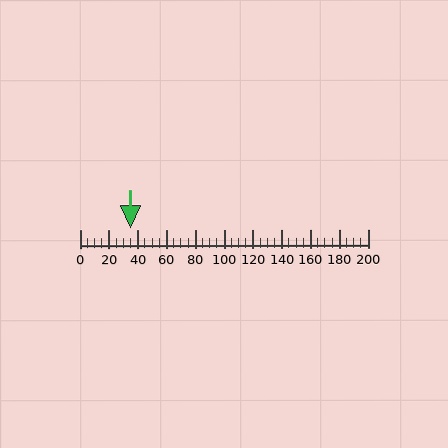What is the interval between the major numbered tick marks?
The major tick marks are spaced 20 units apart.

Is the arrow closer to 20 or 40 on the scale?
The arrow is closer to 40.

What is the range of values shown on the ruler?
The ruler shows values from 0 to 200.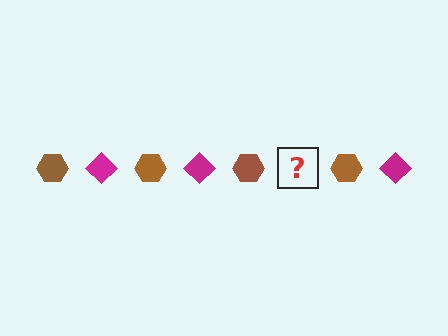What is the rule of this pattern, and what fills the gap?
The rule is that the pattern alternates between brown hexagon and magenta diamond. The gap should be filled with a magenta diamond.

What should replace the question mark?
The question mark should be replaced with a magenta diamond.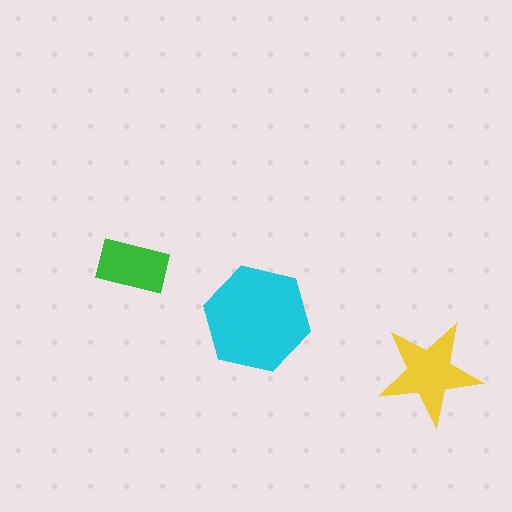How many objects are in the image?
There are 3 objects in the image.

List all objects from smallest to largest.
The green rectangle, the yellow star, the cyan hexagon.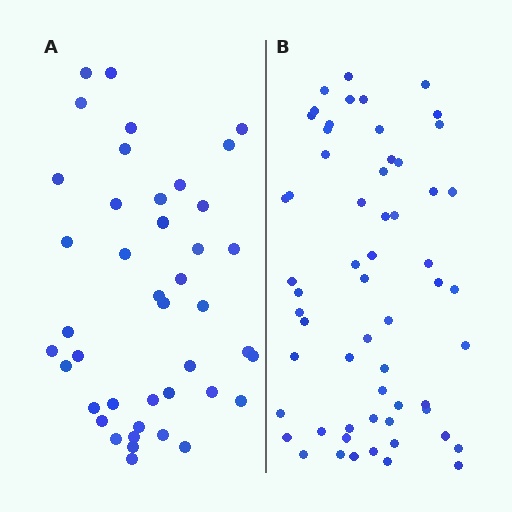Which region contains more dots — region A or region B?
Region B (the right region) has more dots.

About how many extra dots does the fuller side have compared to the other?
Region B has approximately 15 more dots than region A.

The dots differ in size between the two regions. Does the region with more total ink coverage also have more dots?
No. Region A has more total ink coverage because its dots are larger, but region B actually contains more individual dots. Total area can be misleading — the number of items is what matters here.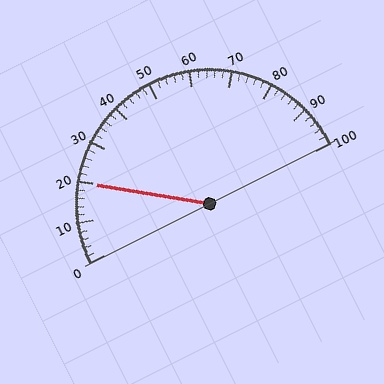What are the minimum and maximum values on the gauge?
The gauge ranges from 0 to 100.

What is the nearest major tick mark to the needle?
The nearest major tick mark is 20.